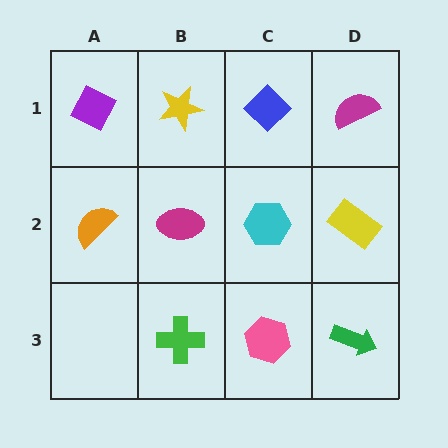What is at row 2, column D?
A yellow rectangle.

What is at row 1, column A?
A purple diamond.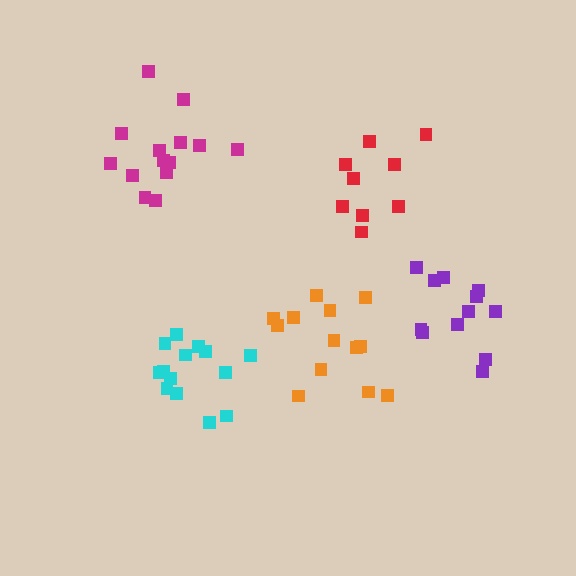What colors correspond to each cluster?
The clusters are colored: cyan, magenta, red, purple, orange.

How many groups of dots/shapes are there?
There are 5 groups.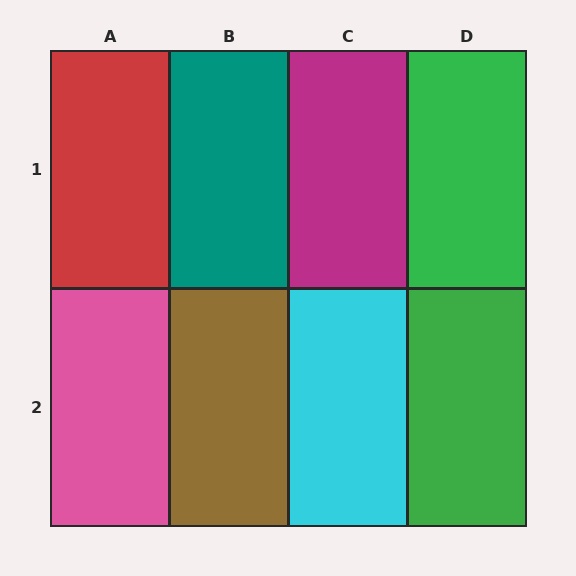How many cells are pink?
1 cell is pink.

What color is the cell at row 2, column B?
Brown.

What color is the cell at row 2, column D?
Green.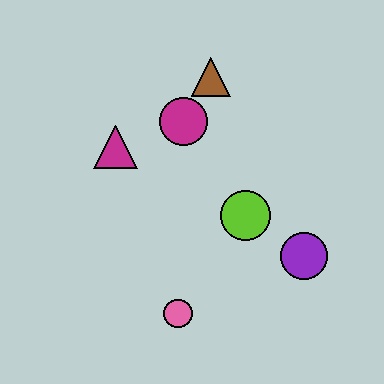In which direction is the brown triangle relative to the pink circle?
The brown triangle is above the pink circle.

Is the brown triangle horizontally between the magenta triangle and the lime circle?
Yes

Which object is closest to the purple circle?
The lime circle is closest to the purple circle.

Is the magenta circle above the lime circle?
Yes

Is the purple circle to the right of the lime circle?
Yes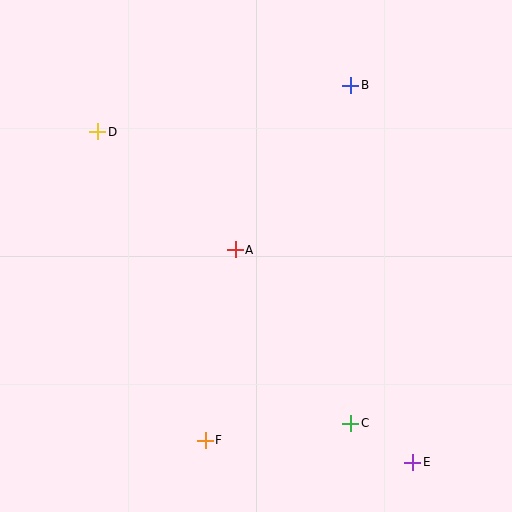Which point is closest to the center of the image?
Point A at (235, 250) is closest to the center.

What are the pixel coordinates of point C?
Point C is at (351, 423).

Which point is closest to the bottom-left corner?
Point F is closest to the bottom-left corner.